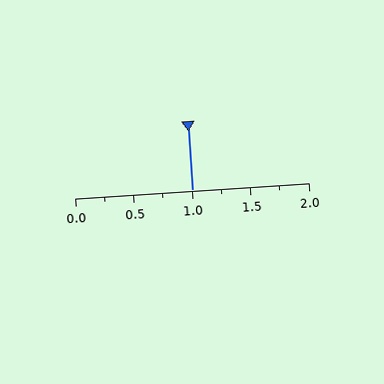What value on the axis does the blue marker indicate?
The marker indicates approximately 1.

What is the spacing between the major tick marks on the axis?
The major ticks are spaced 0.5 apart.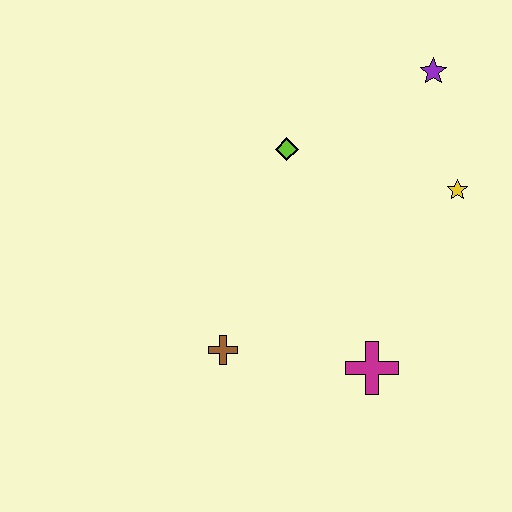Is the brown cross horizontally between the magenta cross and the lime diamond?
No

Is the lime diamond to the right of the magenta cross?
No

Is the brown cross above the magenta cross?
Yes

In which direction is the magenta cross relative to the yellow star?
The magenta cross is below the yellow star.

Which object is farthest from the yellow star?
The brown cross is farthest from the yellow star.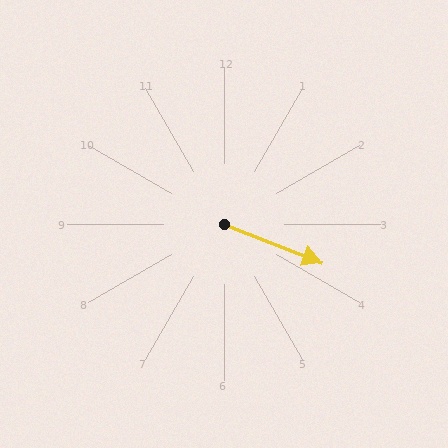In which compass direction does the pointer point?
East.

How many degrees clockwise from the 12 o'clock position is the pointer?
Approximately 111 degrees.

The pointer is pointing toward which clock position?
Roughly 4 o'clock.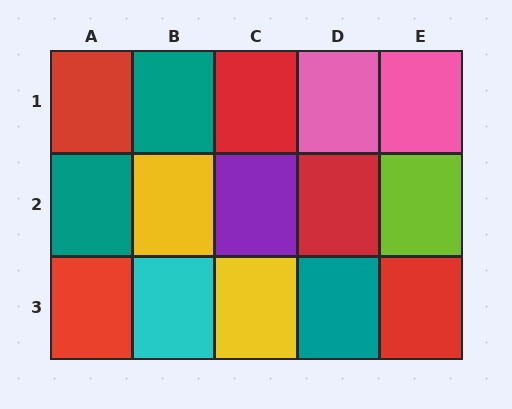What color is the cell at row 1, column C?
Red.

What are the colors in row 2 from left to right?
Teal, yellow, purple, red, lime.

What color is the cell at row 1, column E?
Pink.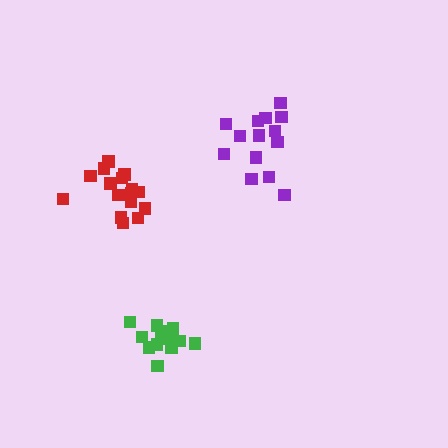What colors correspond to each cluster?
The clusters are colored: green, purple, red.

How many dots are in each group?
Group 1: 14 dots, Group 2: 14 dots, Group 3: 16 dots (44 total).